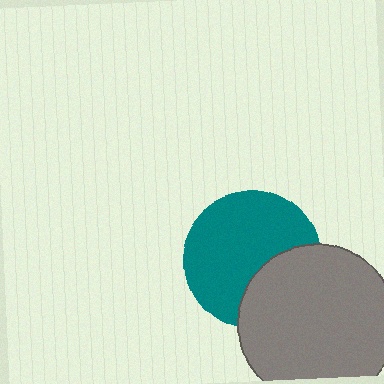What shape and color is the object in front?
The object in front is a gray circle.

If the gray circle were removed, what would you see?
You would see the complete teal circle.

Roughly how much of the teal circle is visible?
Most of it is visible (roughly 68%).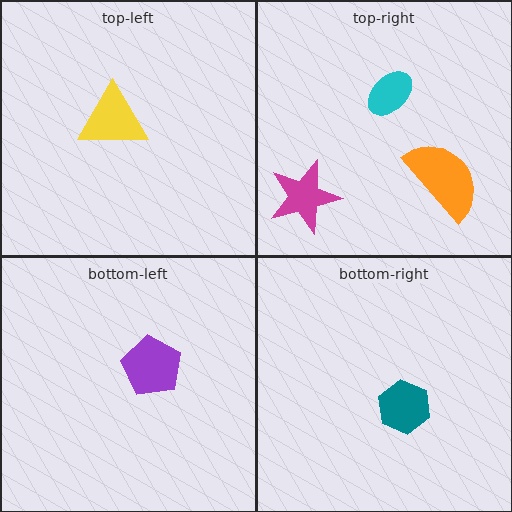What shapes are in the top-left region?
The yellow triangle.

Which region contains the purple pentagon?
The bottom-left region.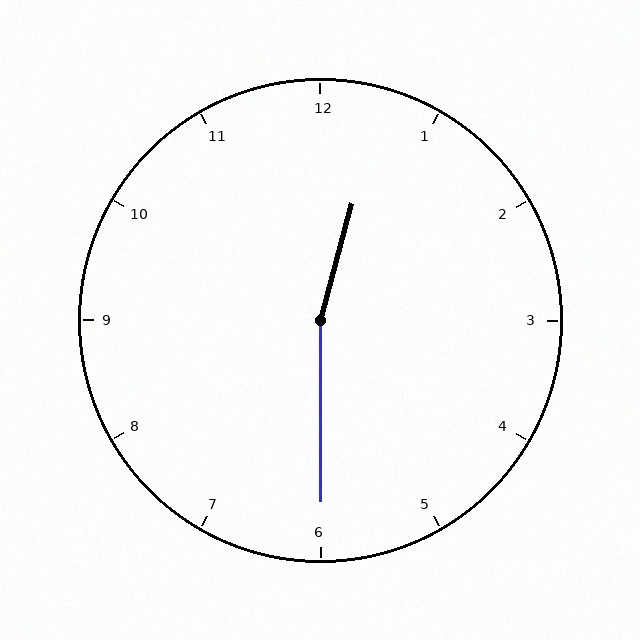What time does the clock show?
12:30.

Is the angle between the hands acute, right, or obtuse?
It is obtuse.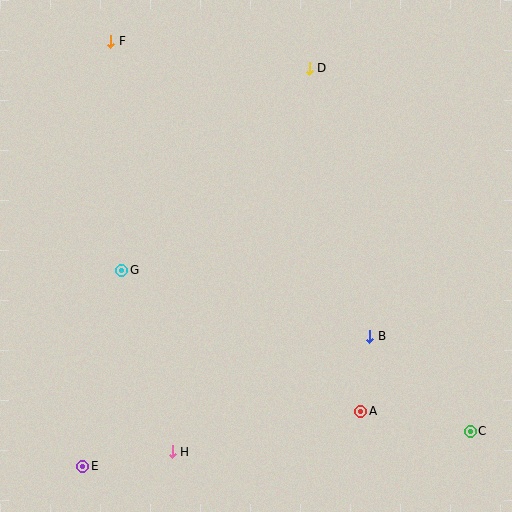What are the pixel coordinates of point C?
Point C is at (470, 431).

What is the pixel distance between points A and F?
The distance between A and F is 447 pixels.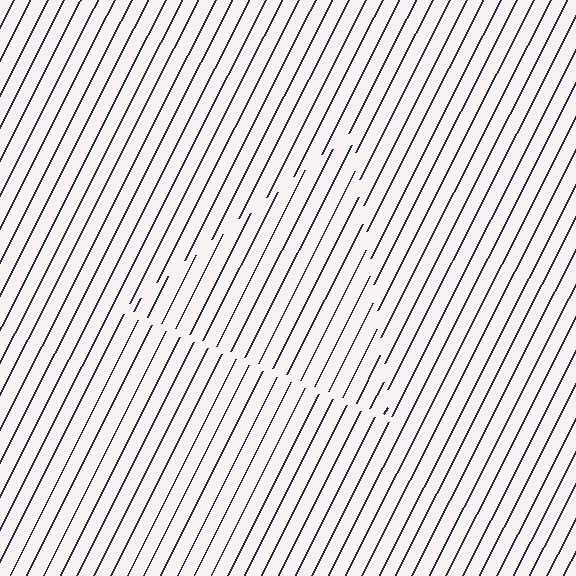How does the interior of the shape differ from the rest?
The interior of the shape contains the same grating, shifted by half a period — the contour is defined by the phase discontinuity where line-ends from the inner and outer gratings abut.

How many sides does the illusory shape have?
3 sides — the line-ends trace a triangle.